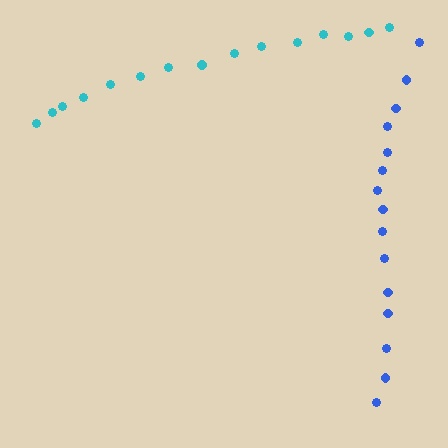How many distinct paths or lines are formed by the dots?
There are 2 distinct paths.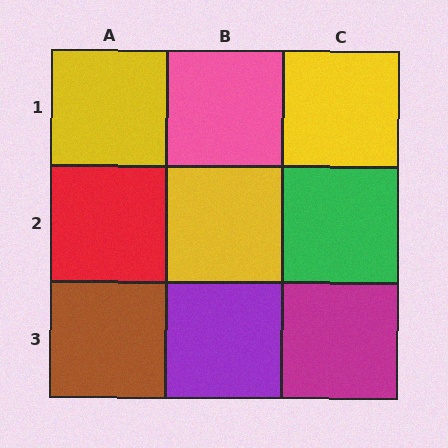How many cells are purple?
1 cell is purple.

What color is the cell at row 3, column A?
Brown.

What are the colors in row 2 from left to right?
Red, yellow, green.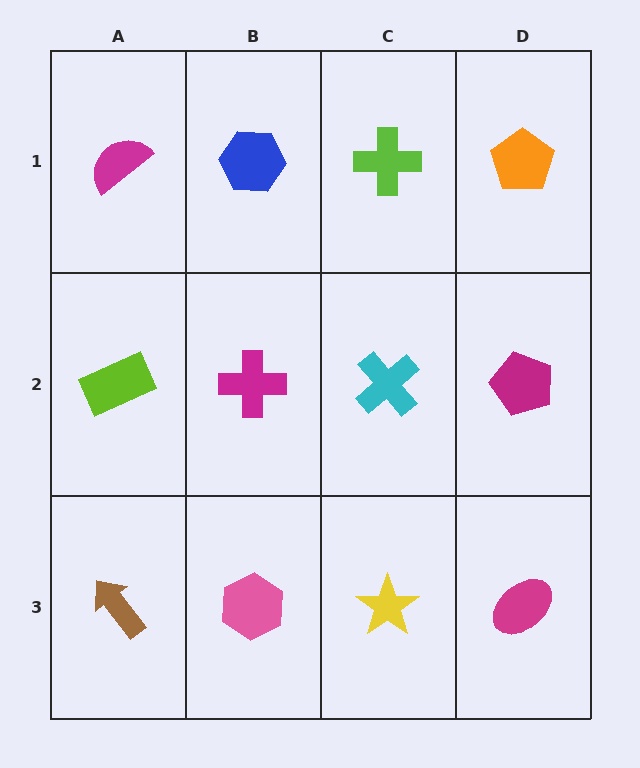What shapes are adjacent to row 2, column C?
A lime cross (row 1, column C), a yellow star (row 3, column C), a magenta cross (row 2, column B), a magenta pentagon (row 2, column D).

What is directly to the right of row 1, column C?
An orange pentagon.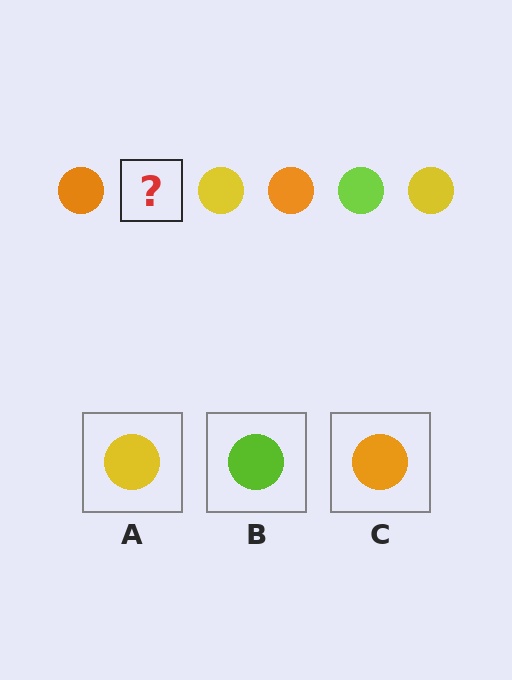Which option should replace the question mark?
Option B.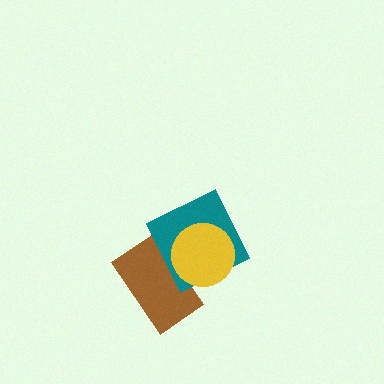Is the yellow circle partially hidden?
No, no other shape covers it.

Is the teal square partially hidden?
Yes, it is partially covered by another shape.